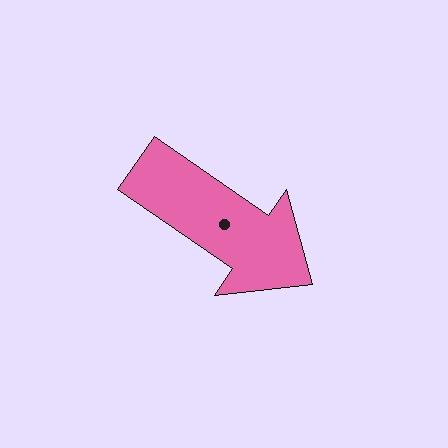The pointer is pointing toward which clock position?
Roughly 4 o'clock.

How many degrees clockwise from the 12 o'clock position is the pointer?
Approximately 125 degrees.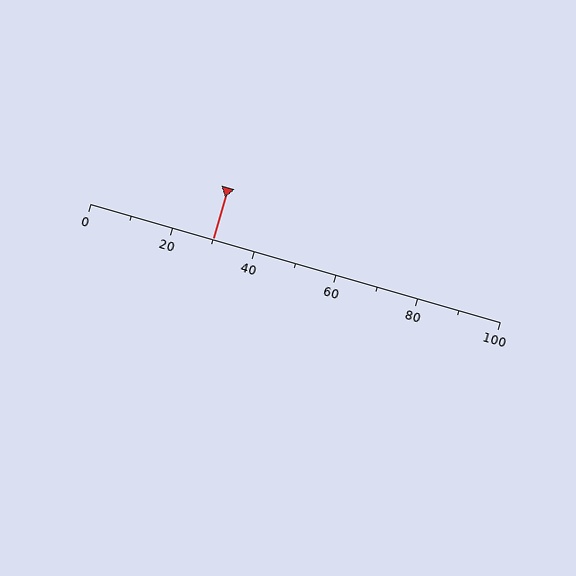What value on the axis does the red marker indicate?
The marker indicates approximately 30.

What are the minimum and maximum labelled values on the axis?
The axis runs from 0 to 100.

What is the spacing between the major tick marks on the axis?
The major ticks are spaced 20 apart.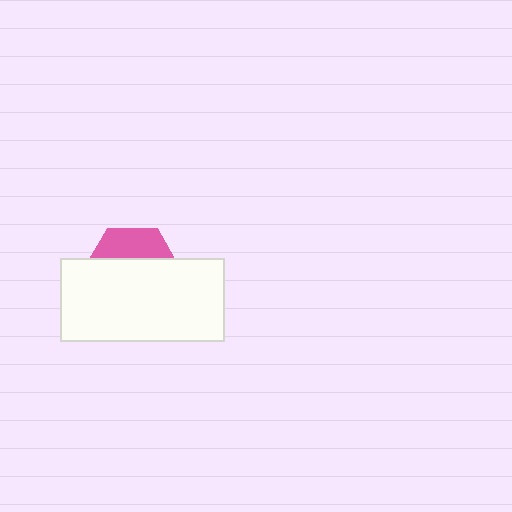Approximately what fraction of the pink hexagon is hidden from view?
Roughly 70% of the pink hexagon is hidden behind the white rectangle.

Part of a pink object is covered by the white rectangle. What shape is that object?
It is a hexagon.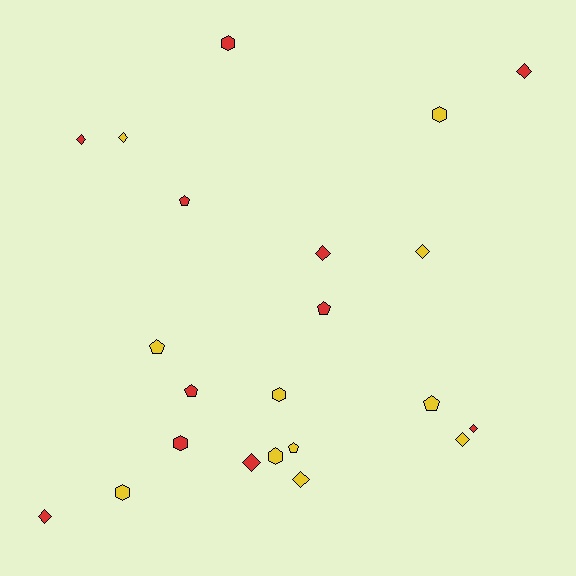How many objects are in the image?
There are 22 objects.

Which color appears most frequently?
Yellow, with 11 objects.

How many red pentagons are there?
There are 3 red pentagons.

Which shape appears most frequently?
Diamond, with 10 objects.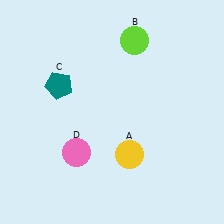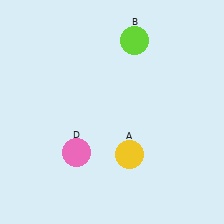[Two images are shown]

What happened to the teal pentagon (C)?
The teal pentagon (C) was removed in Image 2. It was in the top-left area of Image 1.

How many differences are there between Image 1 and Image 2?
There is 1 difference between the two images.